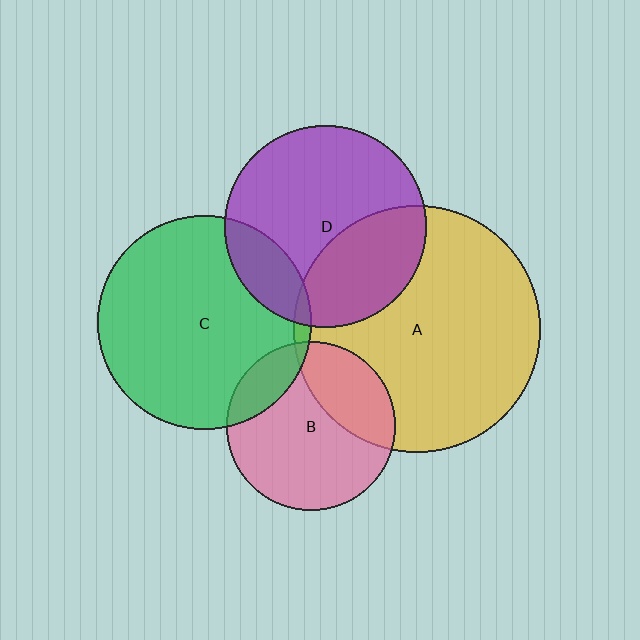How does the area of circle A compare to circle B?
Approximately 2.1 times.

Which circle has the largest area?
Circle A (yellow).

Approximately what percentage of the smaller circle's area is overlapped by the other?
Approximately 15%.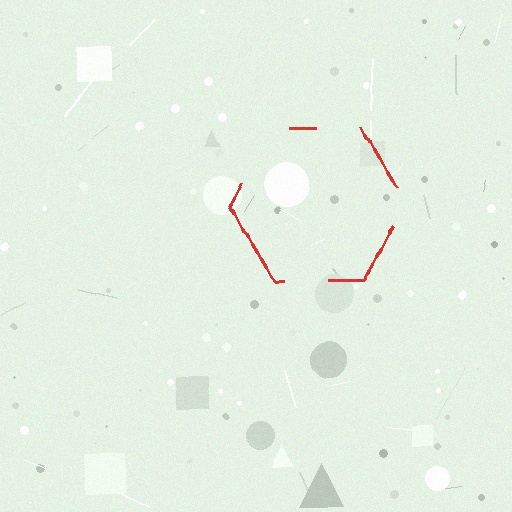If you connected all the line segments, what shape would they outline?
They would outline a hexagon.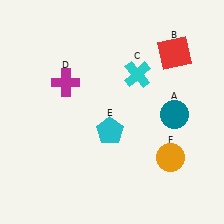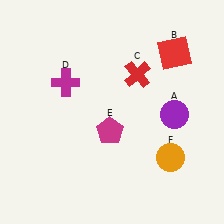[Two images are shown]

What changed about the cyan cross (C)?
In Image 1, C is cyan. In Image 2, it changed to red.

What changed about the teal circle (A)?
In Image 1, A is teal. In Image 2, it changed to purple.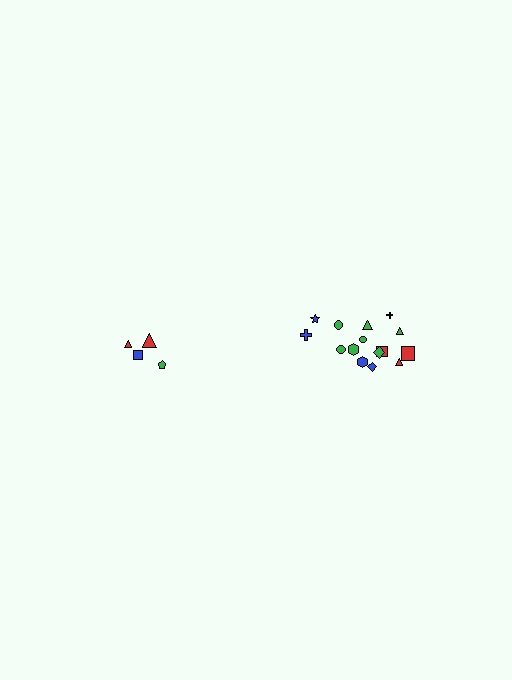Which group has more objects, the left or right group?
The right group.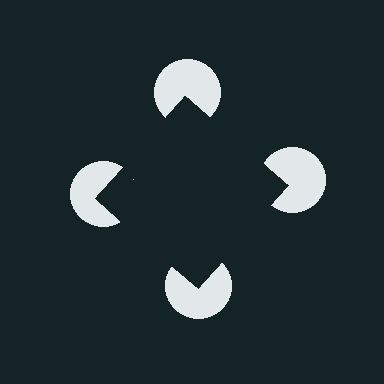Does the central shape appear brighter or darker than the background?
It typically appears slightly darker than the background, even though no actual brightness change is drawn.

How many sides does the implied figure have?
4 sides.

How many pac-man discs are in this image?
There are 4 — one at each vertex of the illusory square.